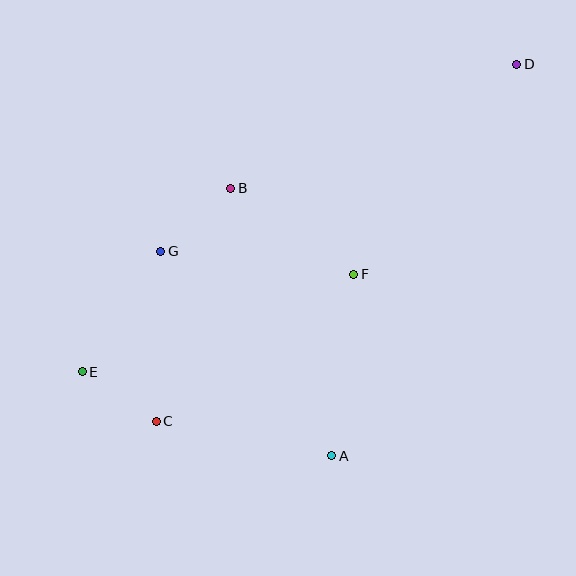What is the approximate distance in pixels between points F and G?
The distance between F and G is approximately 195 pixels.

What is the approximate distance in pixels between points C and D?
The distance between C and D is approximately 507 pixels.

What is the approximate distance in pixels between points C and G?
The distance between C and G is approximately 170 pixels.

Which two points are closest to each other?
Points C and E are closest to each other.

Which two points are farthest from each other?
Points D and E are farthest from each other.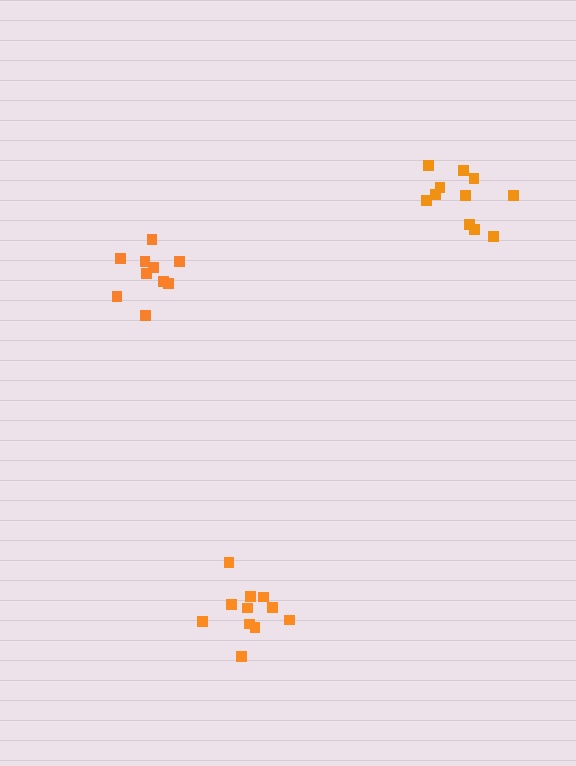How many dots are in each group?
Group 1: 11 dots, Group 2: 11 dots, Group 3: 10 dots (32 total).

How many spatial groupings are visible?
There are 3 spatial groupings.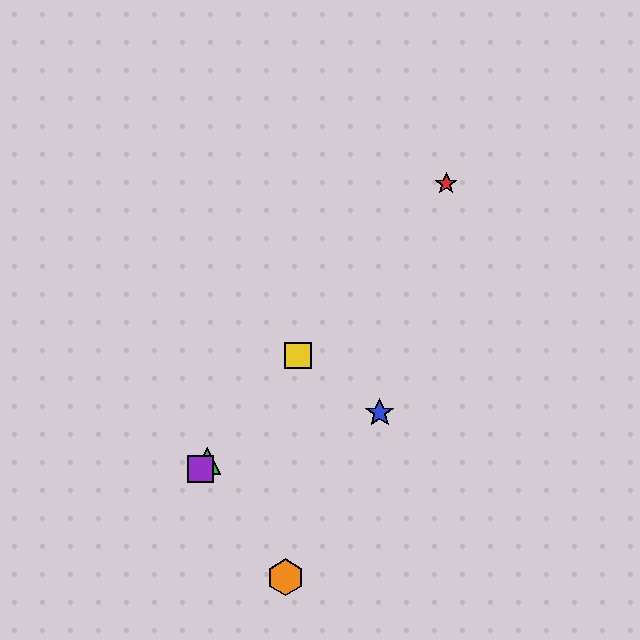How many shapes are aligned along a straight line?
4 shapes (the red star, the green triangle, the yellow square, the purple square) are aligned along a straight line.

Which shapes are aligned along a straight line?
The red star, the green triangle, the yellow square, the purple square are aligned along a straight line.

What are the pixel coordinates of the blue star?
The blue star is at (380, 413).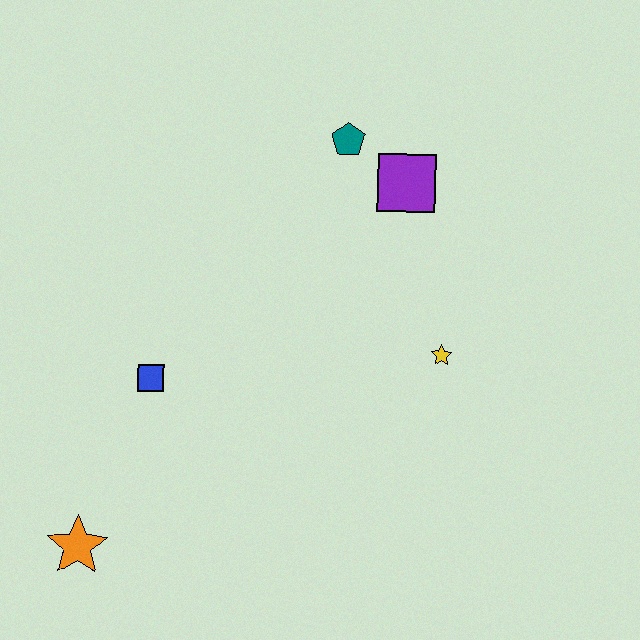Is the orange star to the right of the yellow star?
No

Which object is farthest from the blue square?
The purple square is farthest from the blue square.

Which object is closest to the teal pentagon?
The purple square is closest to the teal pentagon.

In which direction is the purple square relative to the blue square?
The purple square is to the right of the blue square.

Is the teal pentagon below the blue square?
No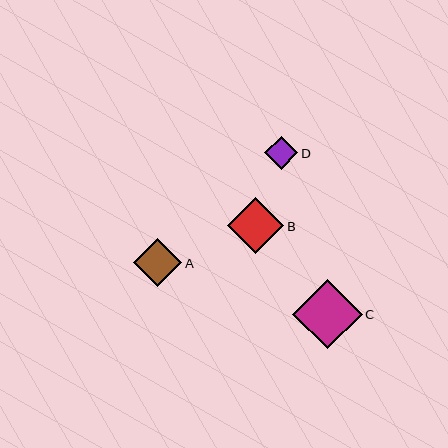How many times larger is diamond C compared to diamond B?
Diamond C is approximately 1.2 times the size of diamond B.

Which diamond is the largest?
Diamond C is the largest with a size of approximately 69 pixels.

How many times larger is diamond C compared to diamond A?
Diamond C is approximately 1.4 times the size of diamond A.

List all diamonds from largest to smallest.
From largest to smallest: C, B, A, D.